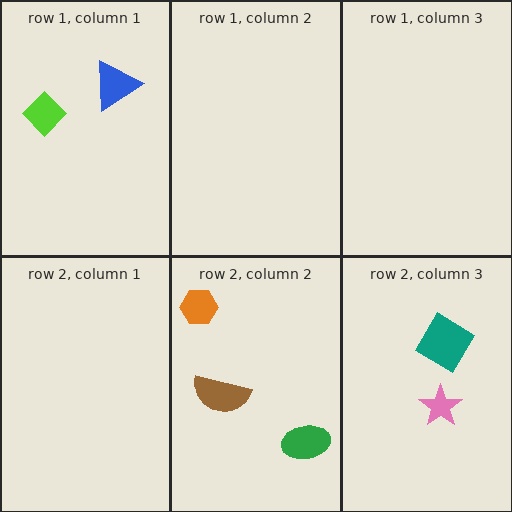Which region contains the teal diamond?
The row 2, column 3 region.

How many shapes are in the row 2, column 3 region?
2.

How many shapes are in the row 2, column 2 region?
3.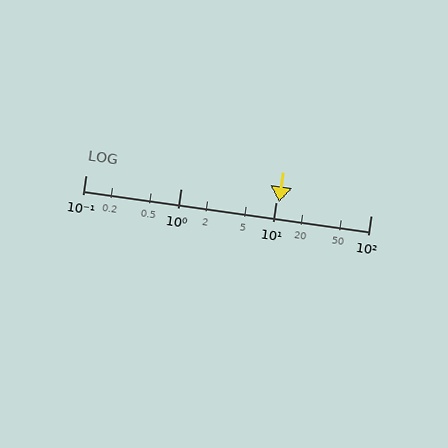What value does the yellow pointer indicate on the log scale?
The pointer indicates approximately 11.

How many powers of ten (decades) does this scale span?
The scale spans 3 decades, from 0.1 to 100.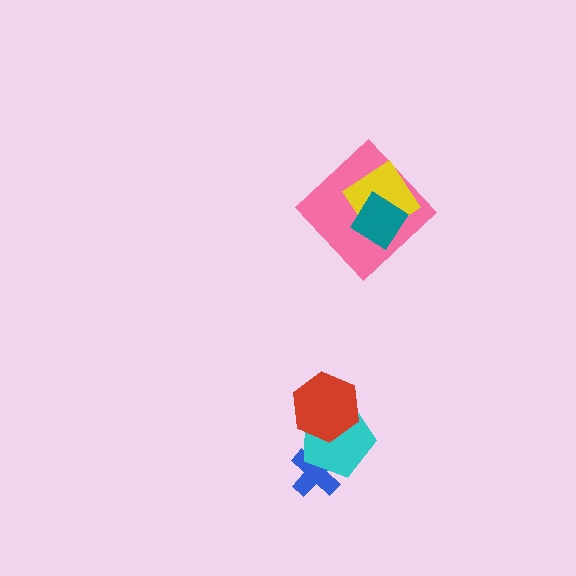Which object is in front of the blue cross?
The cyan pentagon is in front of the blue cross.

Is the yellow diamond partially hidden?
Yes, it is partially covered by another shape.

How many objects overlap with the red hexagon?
1 object overlaps with the red hexagon.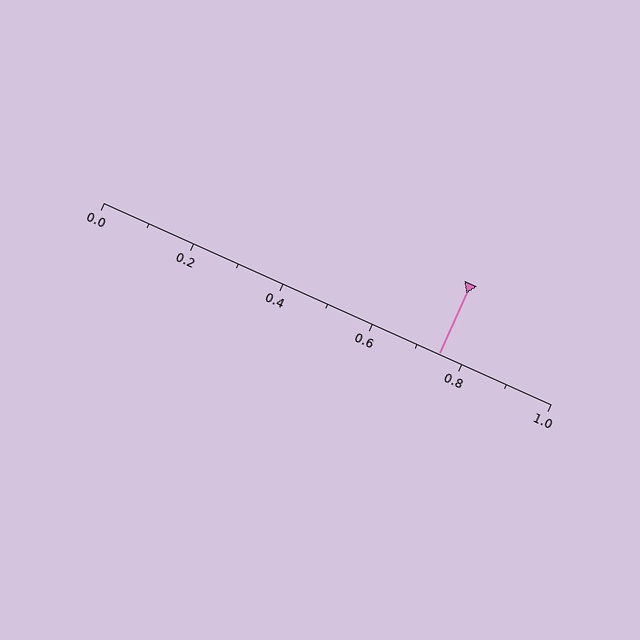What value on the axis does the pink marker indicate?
The marker indicates approximately 0.75.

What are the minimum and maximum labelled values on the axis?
The axis runs from 0.0 to 1.0.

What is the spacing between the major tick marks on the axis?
The major ticks are spaced 0.2 apart.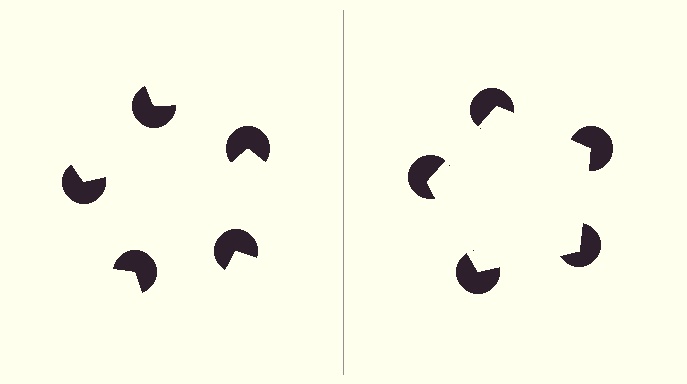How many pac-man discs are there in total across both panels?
10 — 5 on each side.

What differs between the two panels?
The pac-man discs are positioned identically on both sides; only the wedge orientations differ. On the right they align to a pentagon; on the left they are misaligned.